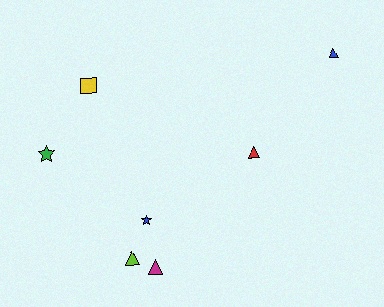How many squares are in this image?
There is 1 square.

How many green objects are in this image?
There is 1 green object.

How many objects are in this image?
There are 7 objects.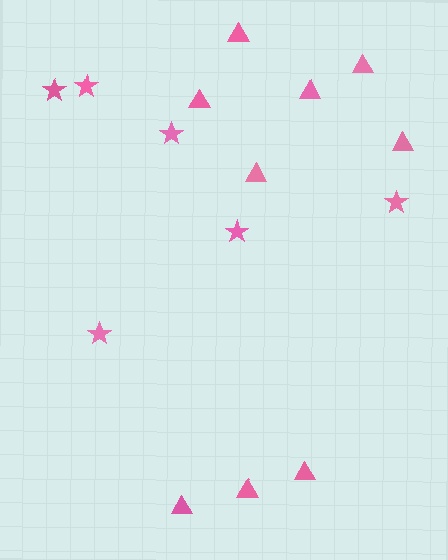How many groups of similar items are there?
There are 2 groups: one group of triangles (9) and one group of stars (6).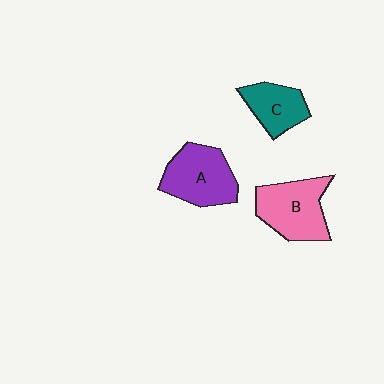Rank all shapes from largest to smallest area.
From largest to smallest: B (pink), A (purple), C (teal).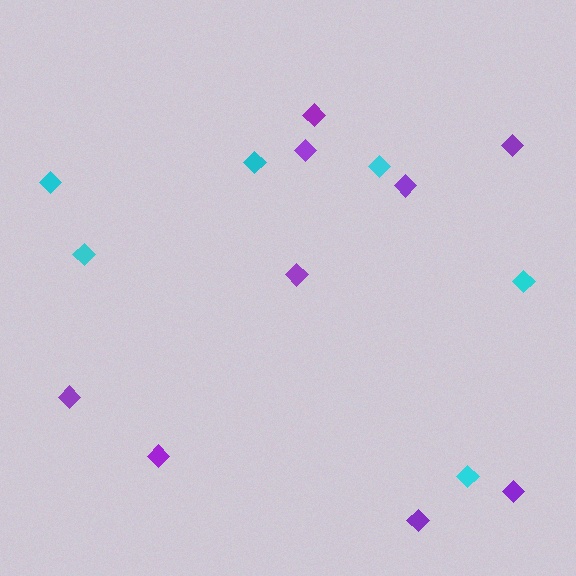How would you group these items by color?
There are 2 groups: one group of purple diamonds (9) and one group of cyan diamonds (6).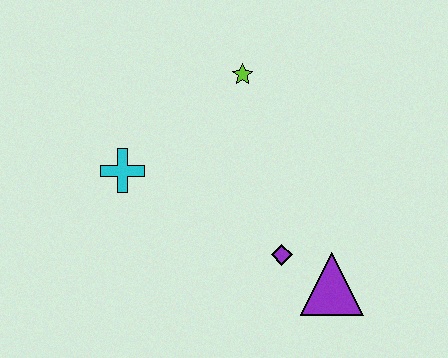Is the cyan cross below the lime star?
Yes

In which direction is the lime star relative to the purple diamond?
The lime star is above the purple diamond.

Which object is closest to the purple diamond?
The purple triangle is closest to the purple diamond.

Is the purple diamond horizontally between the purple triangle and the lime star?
Yes